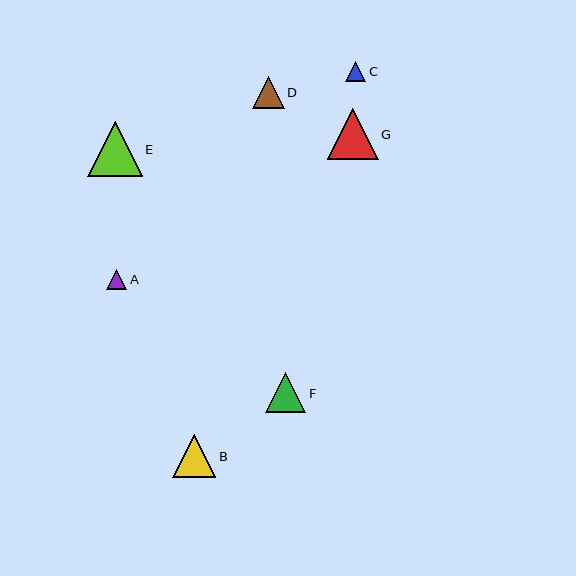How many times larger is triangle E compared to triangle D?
Triangle E is approximately 1.7 times the size of triangle D.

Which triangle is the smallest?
Triangle C is the smallest with a size of approximately 20 pixels.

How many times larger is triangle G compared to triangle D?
Triangle G is approximately 1.6 times the size of triangle D.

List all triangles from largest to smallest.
From largest to smallest: E, G, B, F, D, A, C.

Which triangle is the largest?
Triangle E is the largest with a size of approximately 54 pixels.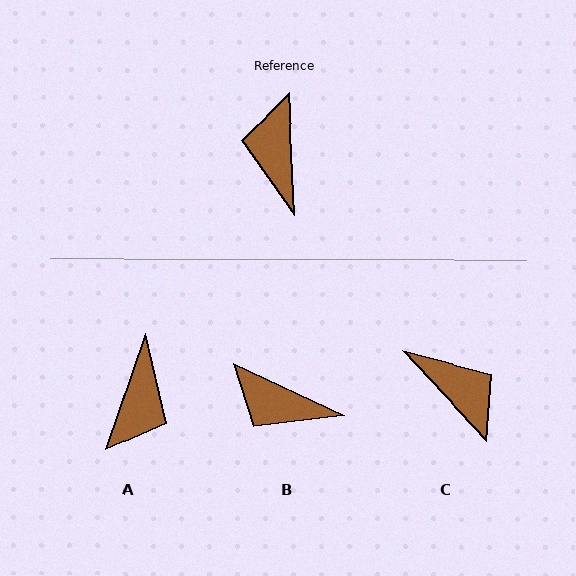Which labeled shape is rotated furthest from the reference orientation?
A, about 158 degrees away.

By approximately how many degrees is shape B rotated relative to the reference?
Approximately 62 degrees counter-clockwise.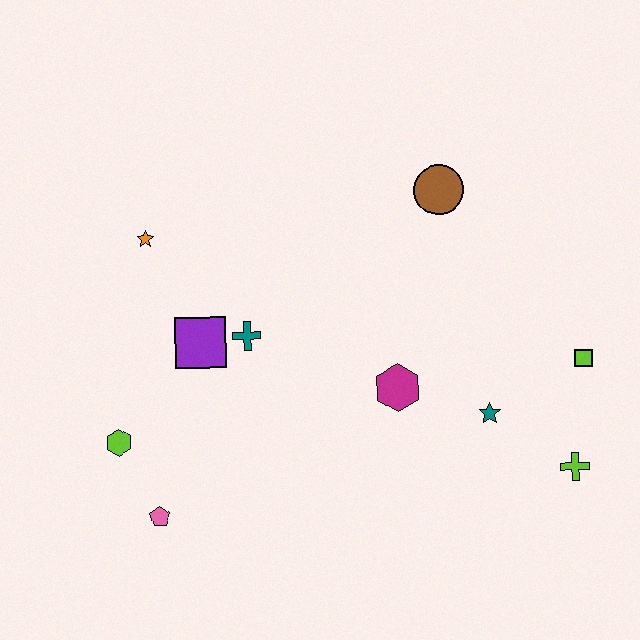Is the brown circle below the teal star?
No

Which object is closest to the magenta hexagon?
The teal star is closest to the magenta hexagon.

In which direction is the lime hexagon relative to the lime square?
The lime hexagon is to the left of the lime square.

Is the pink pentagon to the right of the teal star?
No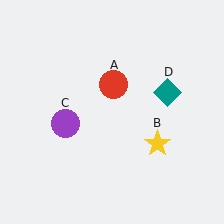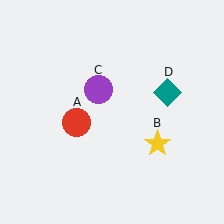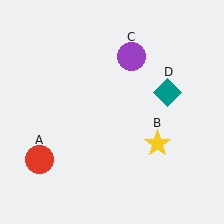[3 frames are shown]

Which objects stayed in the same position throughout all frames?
Yellow star (object B) and teal diamond (object D) remained stationary.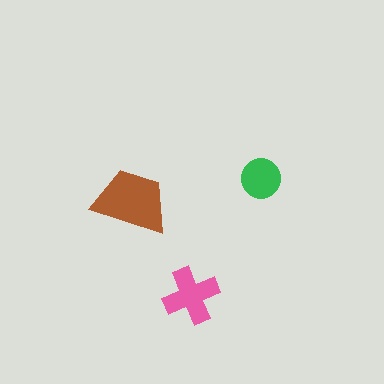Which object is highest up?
The green circle is topmost.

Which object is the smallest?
The green circle.